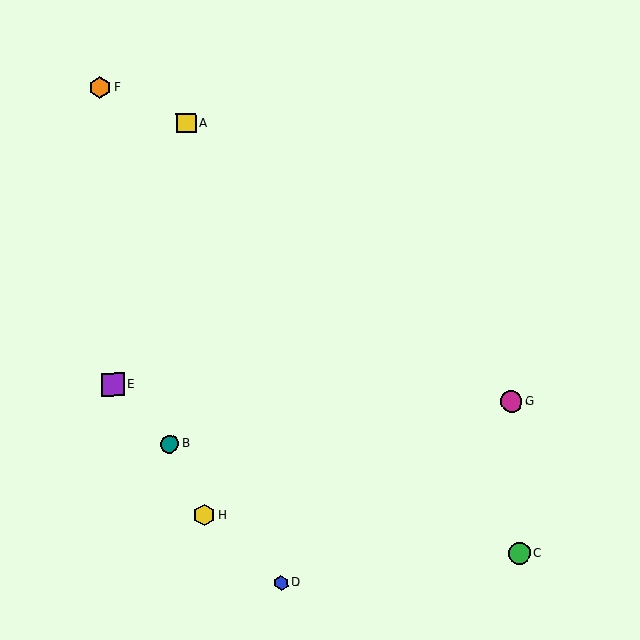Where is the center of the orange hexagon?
The center of the orange hexagon is at (100, 87).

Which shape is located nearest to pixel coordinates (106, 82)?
The orange hexagon (labeled F) at (100, 87) is nearest to that location.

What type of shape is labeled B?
Shape B is a teal circle.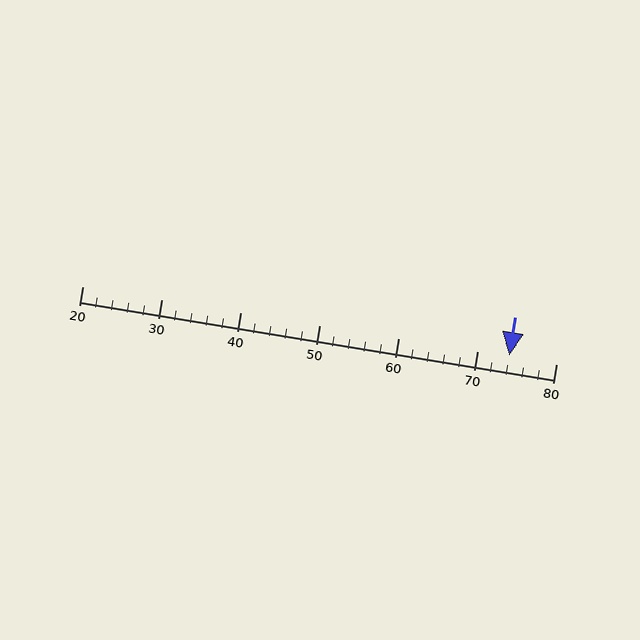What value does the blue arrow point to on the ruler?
The blue arrow points to approximately 74.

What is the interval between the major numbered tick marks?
The major tick marks are spaced 10 units apart.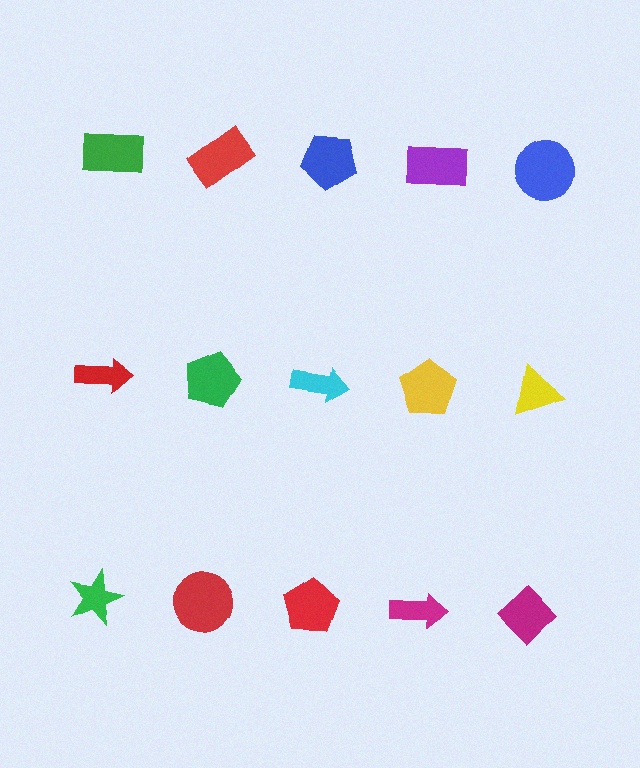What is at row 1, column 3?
A blue pentagon.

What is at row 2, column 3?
A cyan arrow.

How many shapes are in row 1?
5 shapes.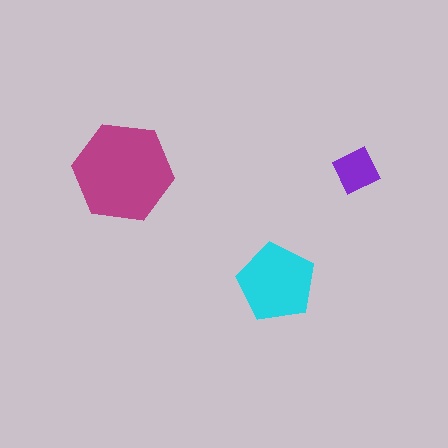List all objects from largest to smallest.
The magenta hexagon, the cyan pentagon, the purple diamond.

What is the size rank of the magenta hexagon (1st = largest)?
1st.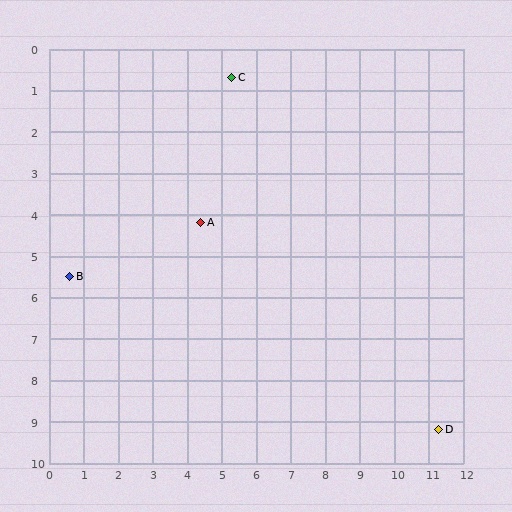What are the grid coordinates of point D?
Point D is at approximately (11.3, 9.2).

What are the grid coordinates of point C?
Point C is at approximately (5.3, 0.7).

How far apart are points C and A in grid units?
Points C and A are about 3.6 grid units apart.